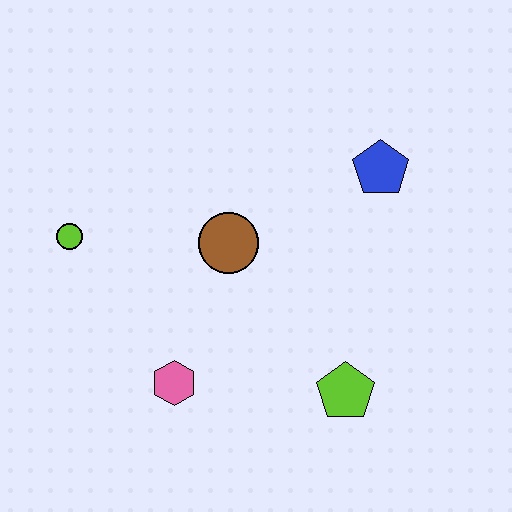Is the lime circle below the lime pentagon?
No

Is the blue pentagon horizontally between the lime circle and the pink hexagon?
No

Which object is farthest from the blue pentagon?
The lime circle is farthest from the blue pentagon.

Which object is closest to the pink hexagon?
The brown circle is closest to the pink hexagon.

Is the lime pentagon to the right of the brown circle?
Yes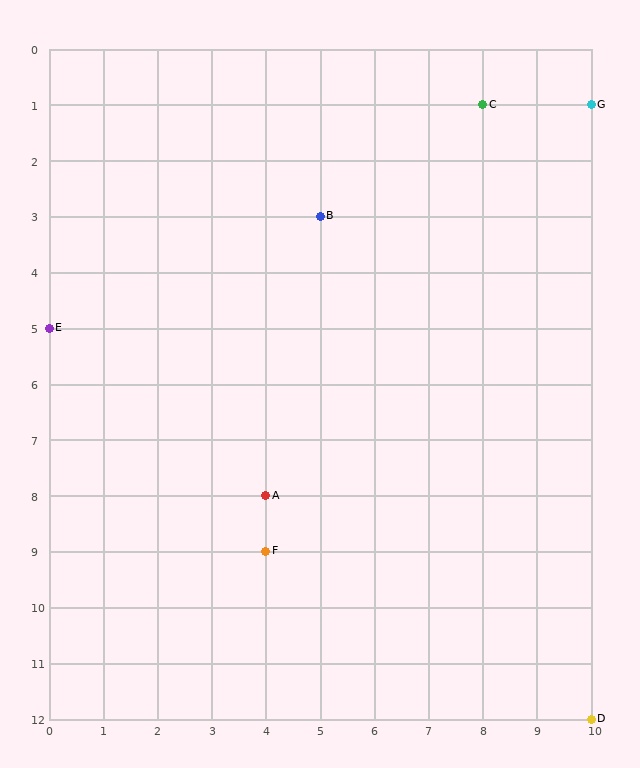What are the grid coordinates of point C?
Point C is at grid coordinates (8, 1).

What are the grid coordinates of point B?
Point B is at grid coordinates (5, 3).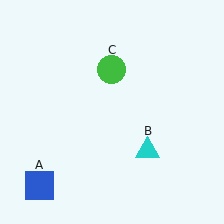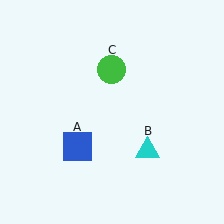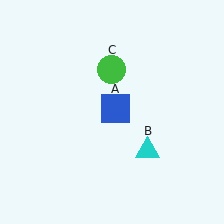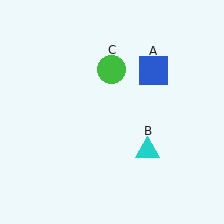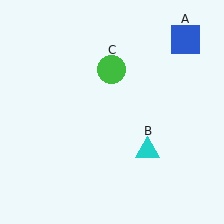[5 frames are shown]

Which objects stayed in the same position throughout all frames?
Cyan triangle (object B) and green circle (object C) remained stationary.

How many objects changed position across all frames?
1 object changed position: blue square (object A).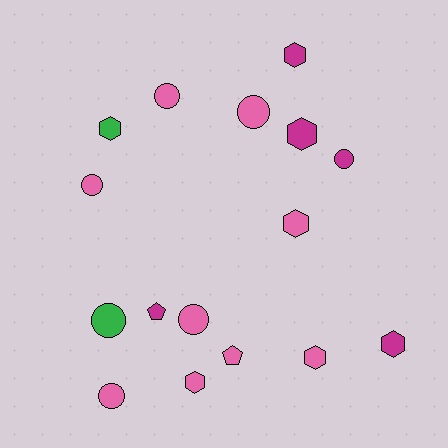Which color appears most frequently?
Pink, with 9 objects.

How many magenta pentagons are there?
There is 1 magenta pentagon.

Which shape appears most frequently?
Hexagon, with 7 objects.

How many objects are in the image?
There are 16 objects.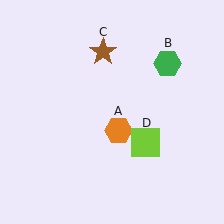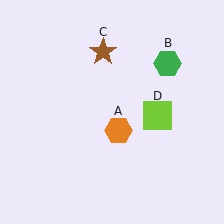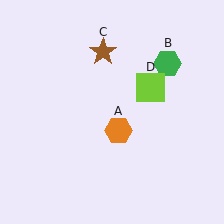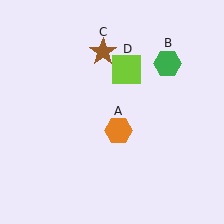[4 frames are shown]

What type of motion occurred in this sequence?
The lime square (object D) rotated counterclockwise around the center of the scene.